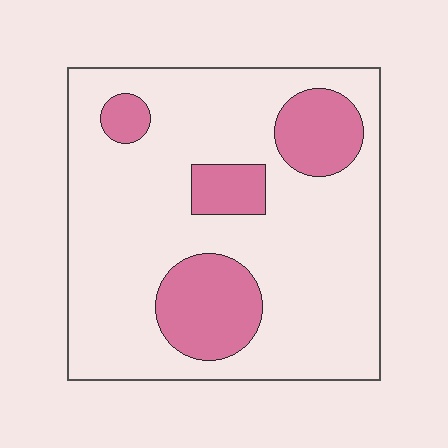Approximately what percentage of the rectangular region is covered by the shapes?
Approximately 20%.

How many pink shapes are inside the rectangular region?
4.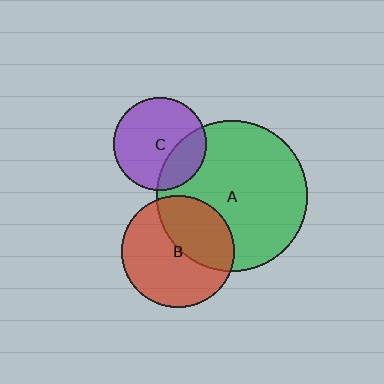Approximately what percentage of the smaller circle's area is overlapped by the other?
Approximately 40%.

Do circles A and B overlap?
Yes.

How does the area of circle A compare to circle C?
Approximately 2.6 times.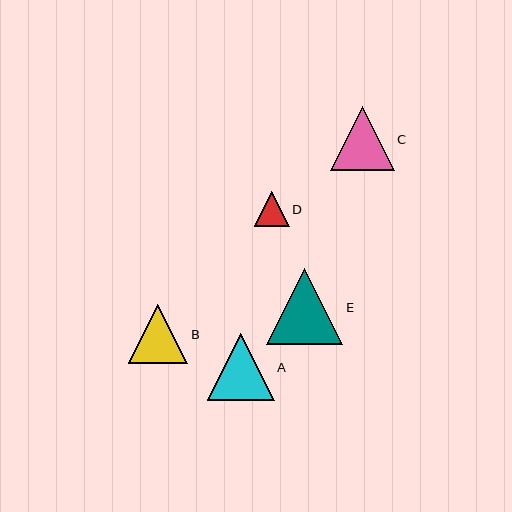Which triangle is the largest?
Triangle E is the largest with a size of approximately 76 pixels.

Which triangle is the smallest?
Triangle D is the smallest with a size of approximately 35 pixels.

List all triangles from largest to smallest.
From largest to smallest: E, A, C, B, D.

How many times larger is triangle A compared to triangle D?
Triangle A is approximately 1.9 times the size of triangle D.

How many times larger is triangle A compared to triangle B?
Triangle A is approximately 1.1 times the size of triangle B.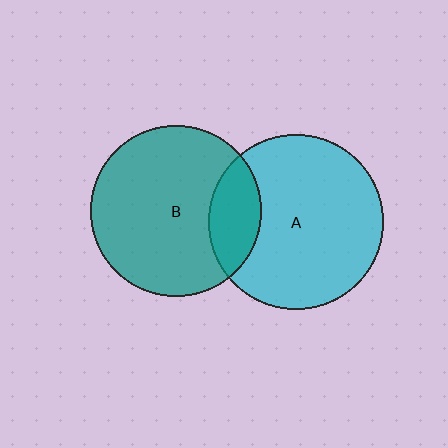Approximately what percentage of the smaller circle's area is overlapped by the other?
Approximately 20%.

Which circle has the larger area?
Circle A (cyan).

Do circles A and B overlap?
Yes.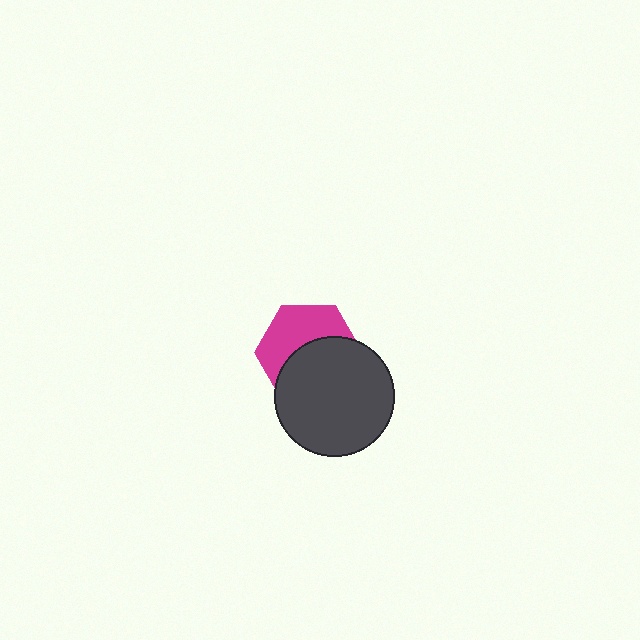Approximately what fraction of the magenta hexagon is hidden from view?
Roughly 53% of the magenta hexagon is hidden behind the dark gray circle.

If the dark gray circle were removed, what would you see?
You would see the complete magenta hexagon.